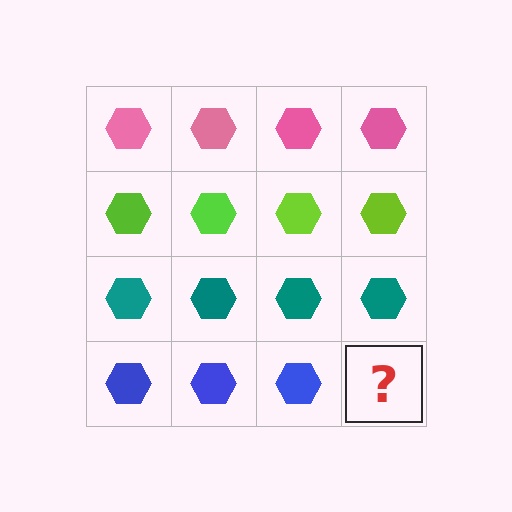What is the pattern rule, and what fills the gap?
The rule is that each row has a consistent color. The gap should be filled with a blue hexagon.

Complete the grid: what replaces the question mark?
The question mark should be replaced with a blue hexagon.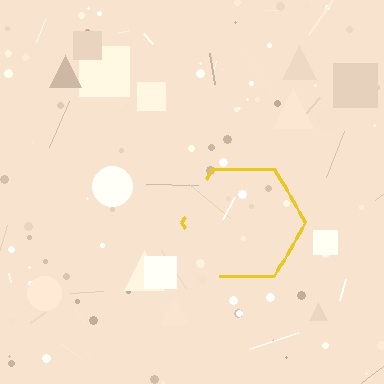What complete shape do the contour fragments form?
The contour fragments form a hexagon.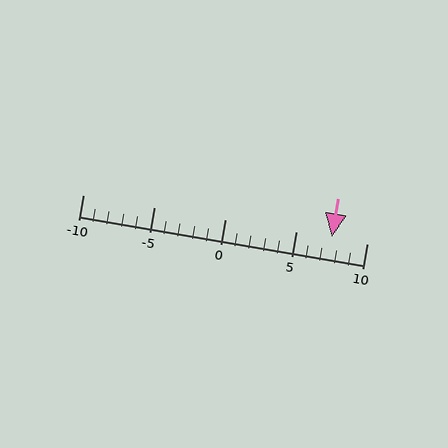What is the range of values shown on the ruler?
The ruler shows values from -10 to 10.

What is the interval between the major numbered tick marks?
The major tick marks are spaced 5 units apart.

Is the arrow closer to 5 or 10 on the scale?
The arrow is closer to 10.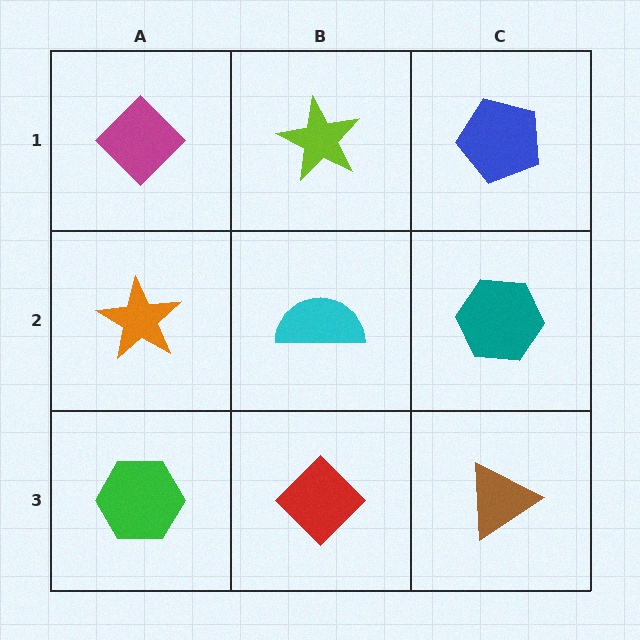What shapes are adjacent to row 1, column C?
A teal hexagon (row 2, column C), a lime star (row 1, column B).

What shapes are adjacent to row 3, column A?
An orange star (row 2, column A), a red diamond (row 3, column B).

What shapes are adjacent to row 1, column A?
An orange star (row 2, column A), a lime star (row 1, column B).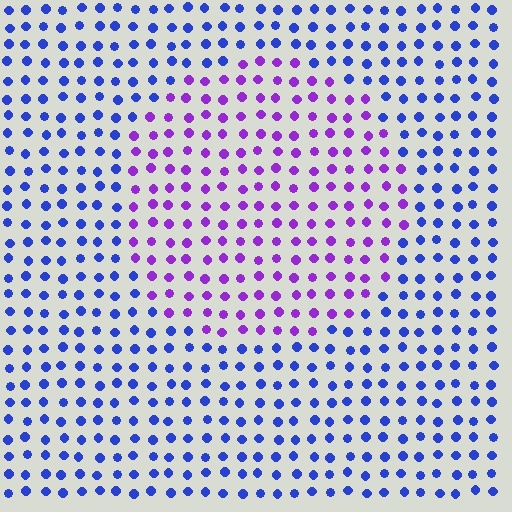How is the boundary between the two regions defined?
The boundary is defined purely by a slight shift in hue (about 48 degrees). Spacing, size, and orientation are identical on both sides.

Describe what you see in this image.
The image is filled with small blue elements in a uniform arrangement. A circle-shaped region is visible where the elements are tinted to a slightly different hue, forming a subtle color boundary.